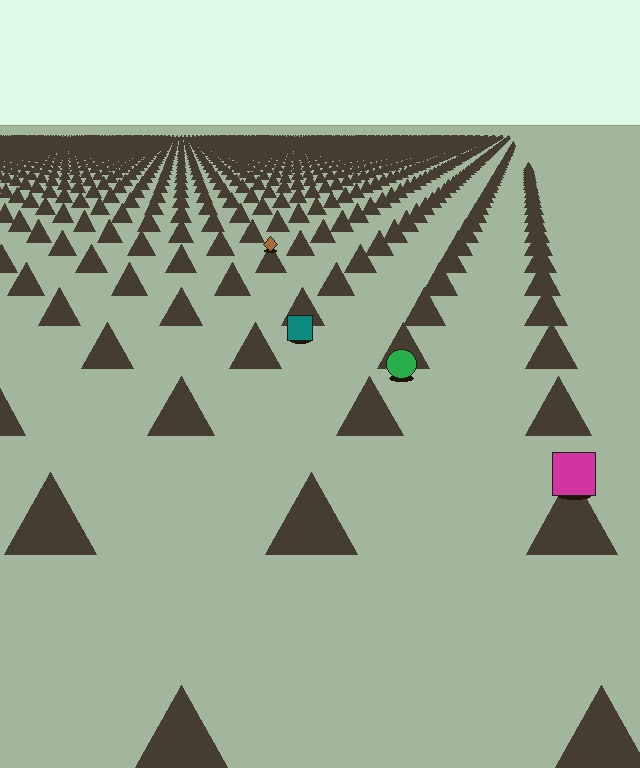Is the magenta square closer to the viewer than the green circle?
Yes. The magenta square is closer — you can tell from the texture gradient: the ground texture is coarser near it.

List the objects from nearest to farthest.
From nearest to farthest: the magenta square, the green circle, the teal square, the brown diamond.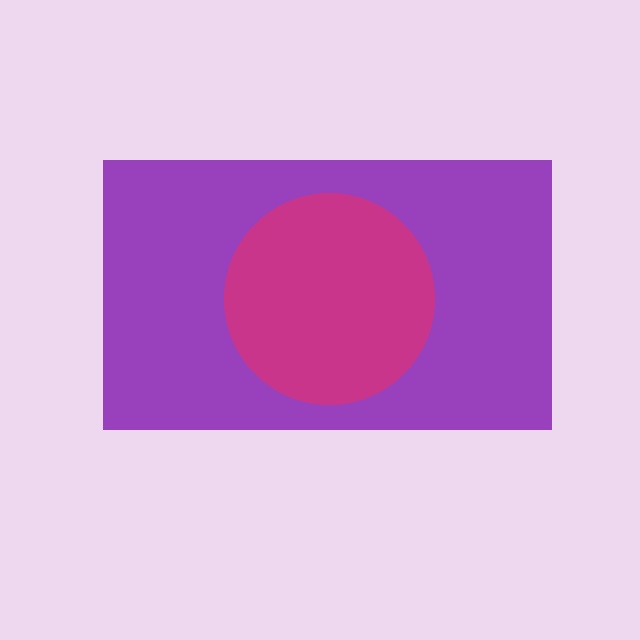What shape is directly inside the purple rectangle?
The magenta circle.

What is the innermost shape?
The magenta circle.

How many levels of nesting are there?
2.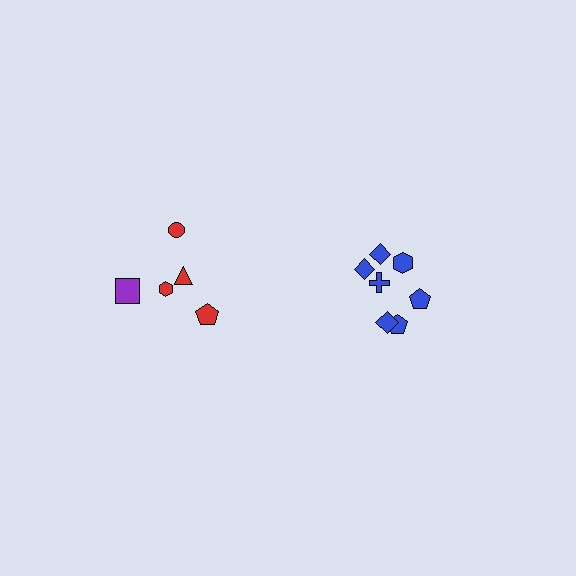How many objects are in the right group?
There are 7 objects.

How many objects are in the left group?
There are 5 objects.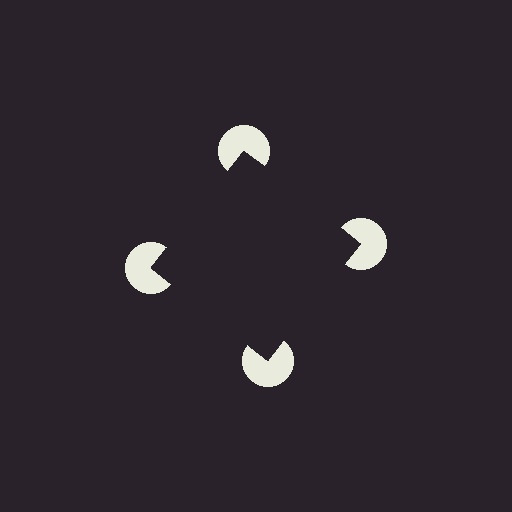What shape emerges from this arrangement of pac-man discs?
An illusory square — its edges are inferred from the aligned wedge cuts in the pac-man discs, not physically drawn.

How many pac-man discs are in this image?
There are 4 — one at each vertex of the illusory square.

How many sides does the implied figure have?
4 sides.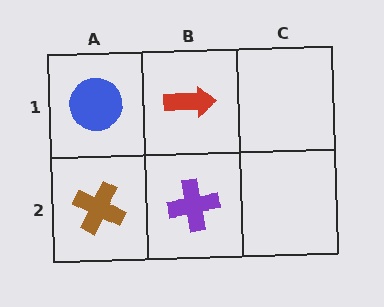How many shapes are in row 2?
2 shapes.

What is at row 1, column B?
A red arrow.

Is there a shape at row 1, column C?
No, that cell is empty.